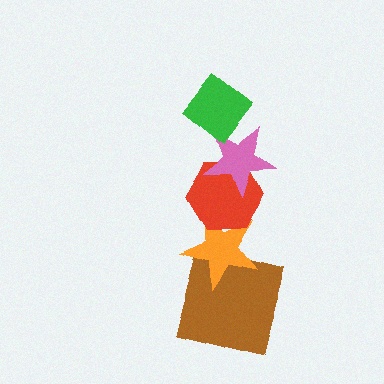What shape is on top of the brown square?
The orange star is on top of the brown square.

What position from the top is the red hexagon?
The red hexagon is 3rd from the top.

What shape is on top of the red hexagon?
The pink star is on top of the red hexagon.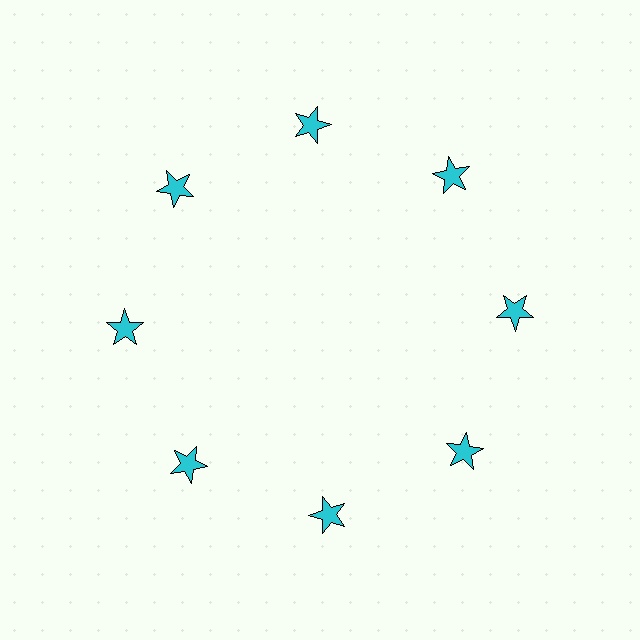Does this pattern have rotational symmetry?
Yes, this pattern has 8-fold rotational symmetry. It looks the same after rotating 45 degrees around the center.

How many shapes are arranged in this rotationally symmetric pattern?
There are 8 shapes, arranged in 8 groups of 1.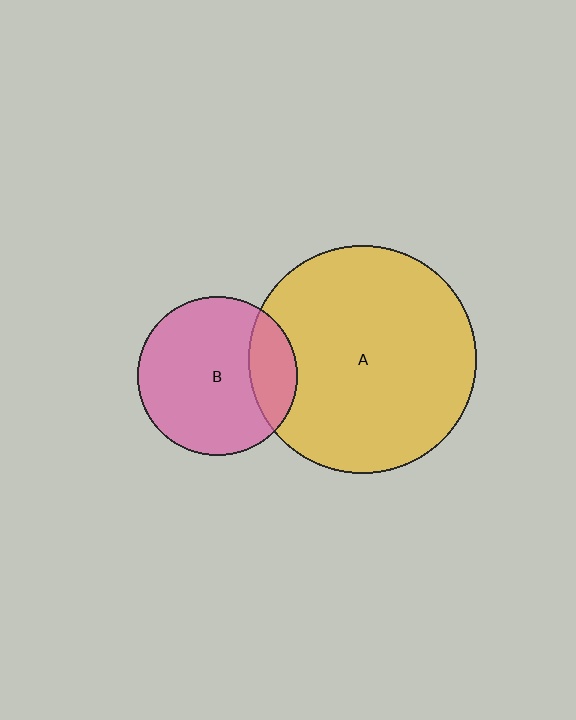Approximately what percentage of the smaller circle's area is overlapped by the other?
Approximately 20%.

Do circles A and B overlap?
Yes.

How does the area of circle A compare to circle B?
Approximately 2.0 times.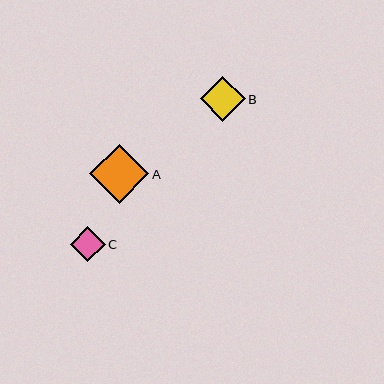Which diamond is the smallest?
Diamond C is the smallest with a size of approximately 35 pixels.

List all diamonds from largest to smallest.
From largest to smallest: A, B, C.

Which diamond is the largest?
Diamond A is the largest with a size of approximately 59 pixels.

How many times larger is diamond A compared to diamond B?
Diamond A is approximately 1.3 times the size of diamond B.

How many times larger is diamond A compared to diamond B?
Diamond A is approximately 1.3 times the size of diamond B.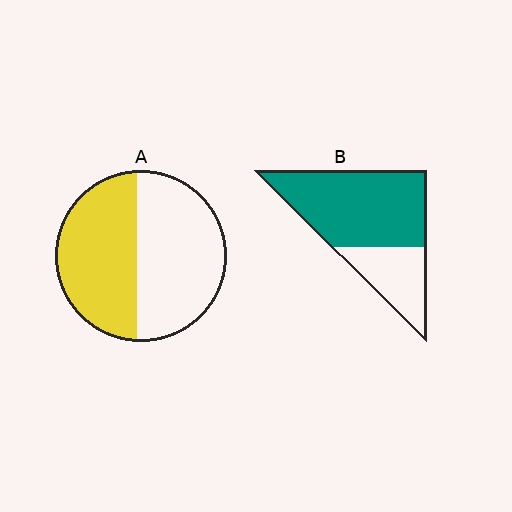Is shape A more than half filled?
Roughly half.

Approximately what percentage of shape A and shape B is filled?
A is approximately 45% and B is approximately 70%.